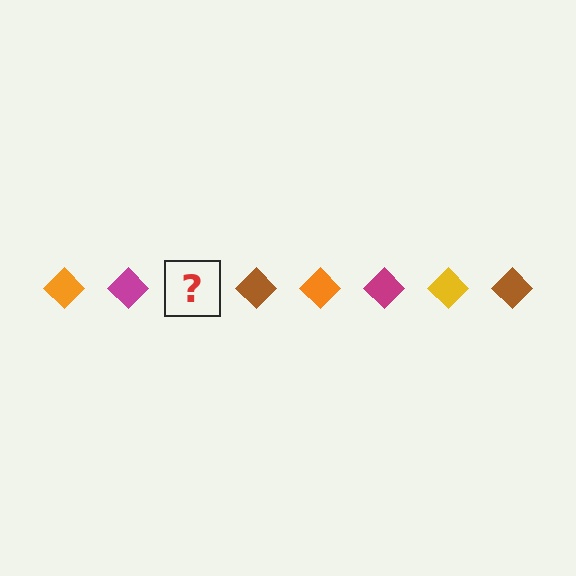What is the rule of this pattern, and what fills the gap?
The rule is that the pattern cycles through orange, magenta, yellow, brown diamonds. The gap should be filled with a yellow diamond.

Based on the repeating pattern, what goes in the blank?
The blank should be a yellow diamond.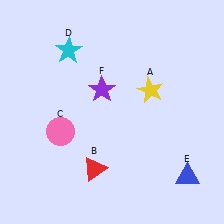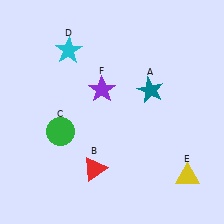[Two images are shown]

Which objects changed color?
A changed from yellow to teal. C changed from pink to green. E changed from blue to yellow.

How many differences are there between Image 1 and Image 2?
There are 3 differences between the two images.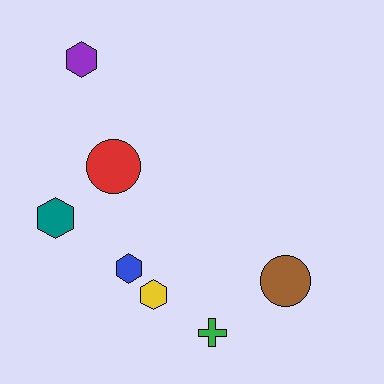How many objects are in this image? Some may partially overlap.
There are 7 objects.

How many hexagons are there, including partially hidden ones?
There are 4 hexagons.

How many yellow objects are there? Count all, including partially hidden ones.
There is 1 yellow object.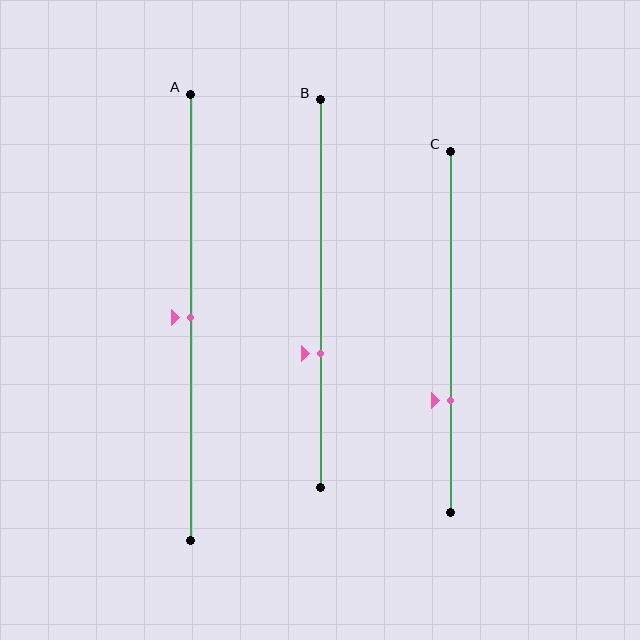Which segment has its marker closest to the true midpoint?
Segment A has its marker closest to the true midpoint.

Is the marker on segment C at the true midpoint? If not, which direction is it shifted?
No, the marker on segment C is shifted downward by about 19% of the segment length.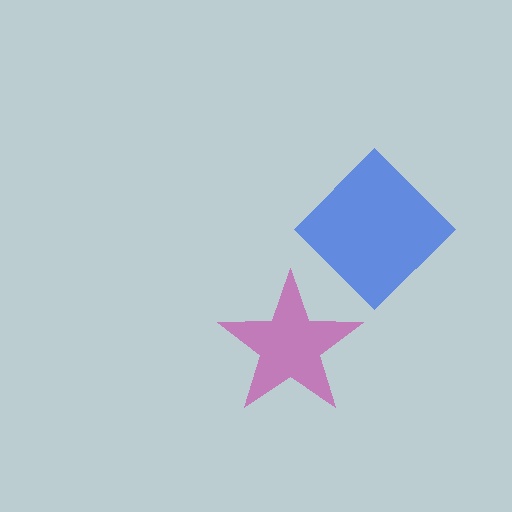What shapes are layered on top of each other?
The layered shapes are: a magenta star, a blue diamond.